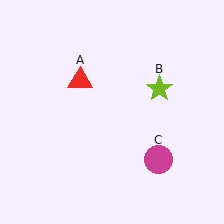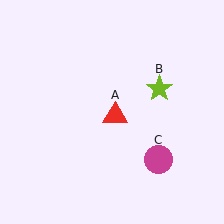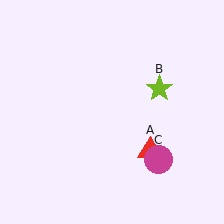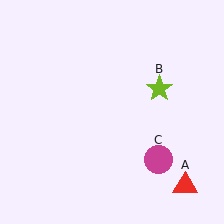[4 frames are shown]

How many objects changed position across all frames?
1 object changed position: red triangle (object A).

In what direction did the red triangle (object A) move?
The red triangle (object A) moved down and to the right.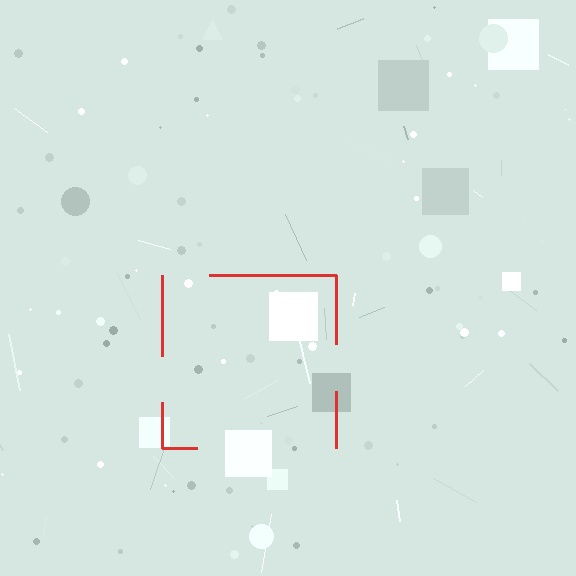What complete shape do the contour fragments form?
The contour fragments form a square.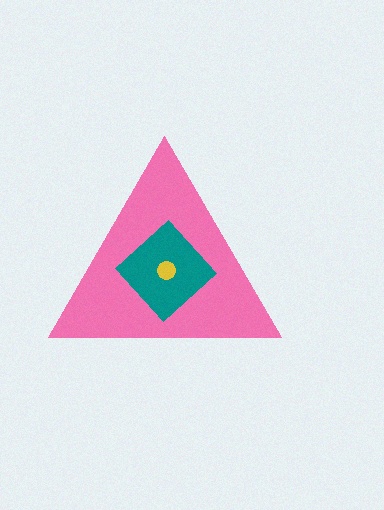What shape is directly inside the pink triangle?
The teal diamond.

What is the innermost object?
The yellow circle.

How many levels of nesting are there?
3.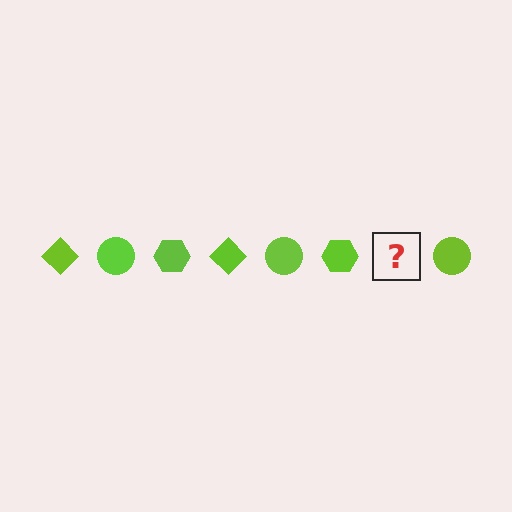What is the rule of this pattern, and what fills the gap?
The rule is that the pattern cycles through diamond, circle, hexagon shapes in lime. The gap should be filled with a lime diamond.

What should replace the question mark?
The question mark should be replaced with a lime diamond.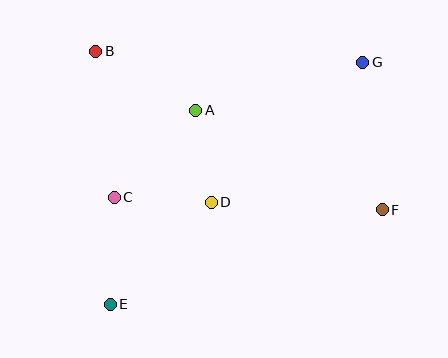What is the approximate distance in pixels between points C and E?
The distance between C and E is approximately 107 pixels.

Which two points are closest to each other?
Points A and D are closest to each other.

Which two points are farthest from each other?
Points E and G are farthest from each other.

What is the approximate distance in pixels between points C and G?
The distance between C and G is approximately 283 pixels.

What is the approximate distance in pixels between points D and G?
The distance between D and G is approximately 206 pixels.